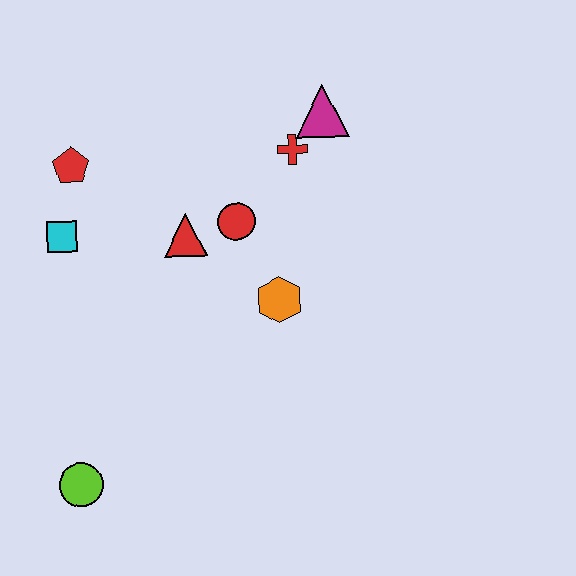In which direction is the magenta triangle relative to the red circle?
The magenta triangle is above the red circle.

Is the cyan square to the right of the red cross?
No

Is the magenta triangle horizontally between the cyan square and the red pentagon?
No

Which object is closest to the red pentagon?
The cyan square is closest to the red pentagon.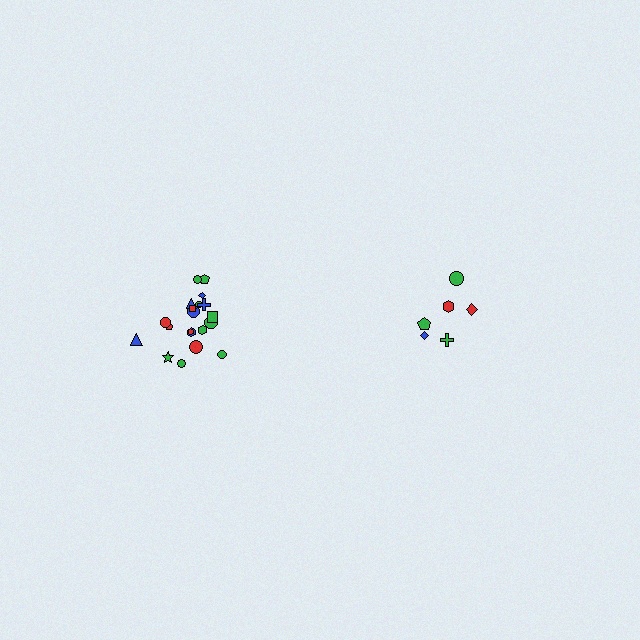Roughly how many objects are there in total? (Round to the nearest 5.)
Roughly 30 objects in total.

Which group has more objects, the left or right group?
The left group.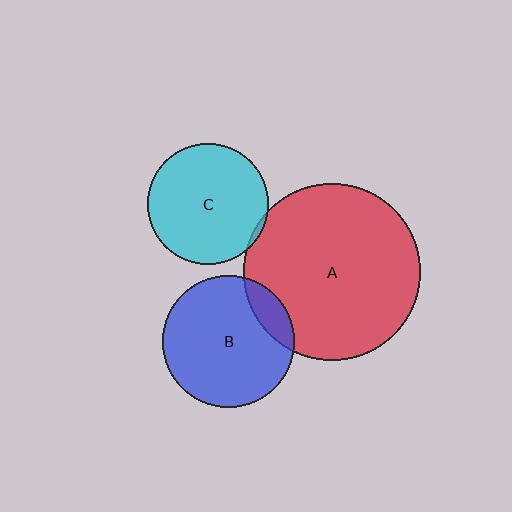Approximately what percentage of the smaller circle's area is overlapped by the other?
Approximately 15%.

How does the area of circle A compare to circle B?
Approximately 1.8 times.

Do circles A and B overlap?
Yes.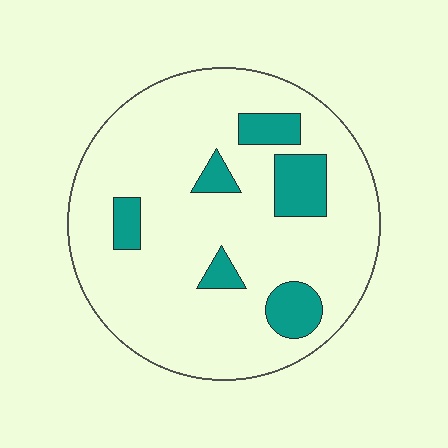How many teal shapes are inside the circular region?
6.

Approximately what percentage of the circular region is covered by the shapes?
Approximately 15%.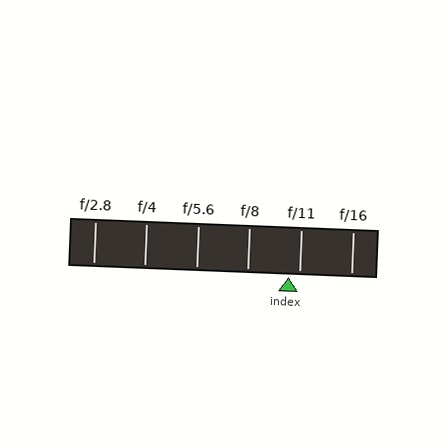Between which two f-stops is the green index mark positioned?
The index mark is between f/8 and f/11.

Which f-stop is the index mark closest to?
The index mark is closest to f/11.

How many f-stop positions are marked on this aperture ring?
There are 6 f-stop positions marked.